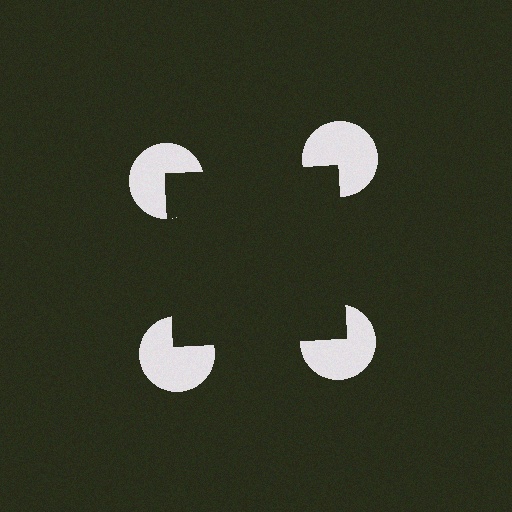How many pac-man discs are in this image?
There are 4 — one at each vertex of the illusory square.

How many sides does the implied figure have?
4 sides.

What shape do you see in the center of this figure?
An illusory square — its edges are inferred from the aligned wedge cuts in the pac-man discs, not physically drawn.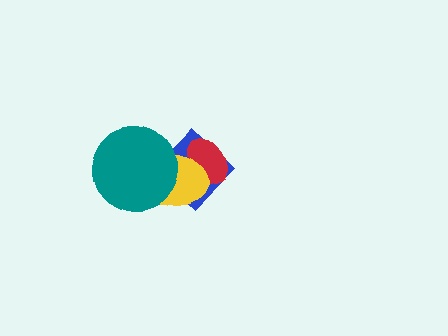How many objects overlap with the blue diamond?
3 objects overlap with the blue diamond.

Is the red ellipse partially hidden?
Yes, it is partially covered by another shape.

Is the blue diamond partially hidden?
Yes, it is partially covered by another shape.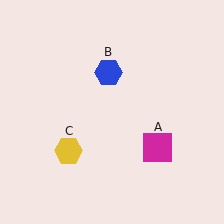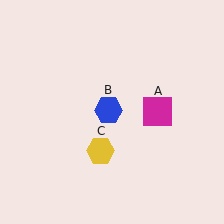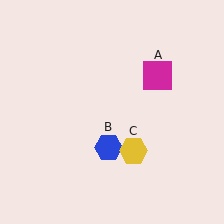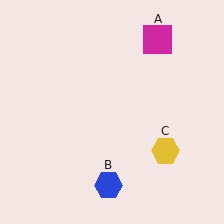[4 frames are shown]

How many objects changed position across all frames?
3 objects changed position: magenta square (object A), blue hexagon (object B), yellow hexagon (object C).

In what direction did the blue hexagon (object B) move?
The blue hexagon (object B) moved down.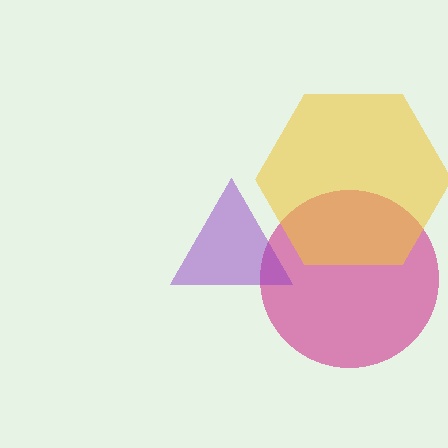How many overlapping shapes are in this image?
There are 3 overlapping shapes in the image.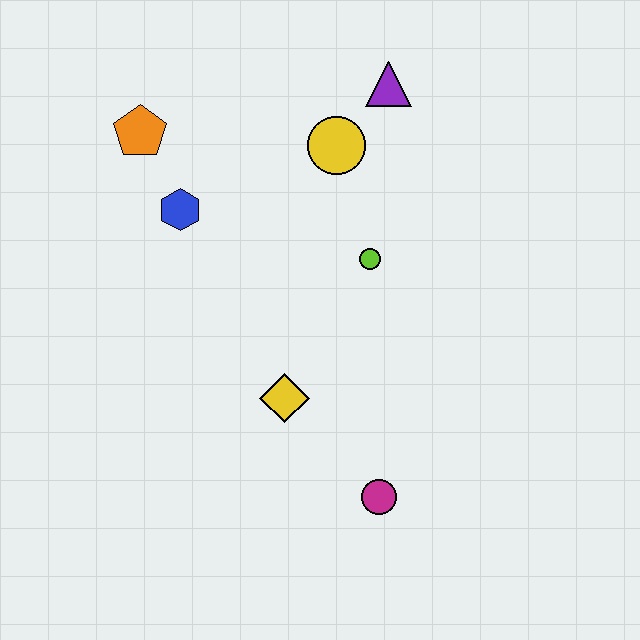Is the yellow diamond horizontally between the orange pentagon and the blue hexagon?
No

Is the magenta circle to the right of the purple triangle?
No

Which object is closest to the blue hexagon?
The orange pentagon is closest to the blue hexagon.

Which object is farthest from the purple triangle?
The magenta circle is farthest from the purple triangle.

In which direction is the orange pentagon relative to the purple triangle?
The orange pentagon is to the left of the purple triangle.